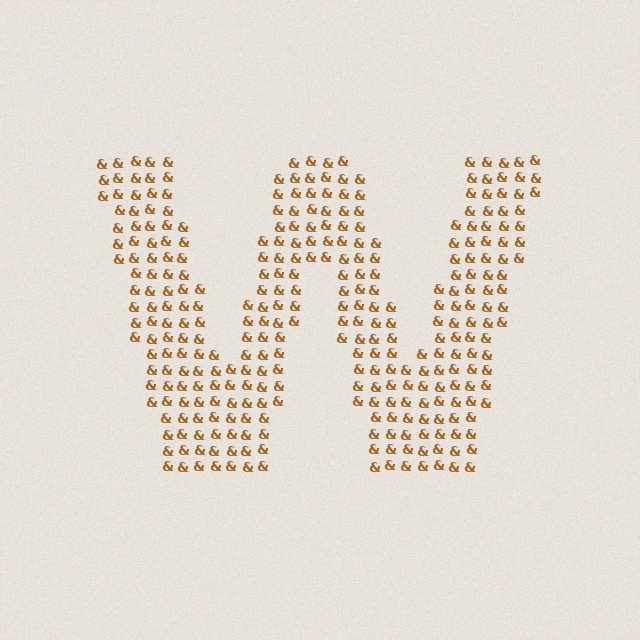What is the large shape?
The large shape is the letter W.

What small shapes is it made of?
It is made of small ampersands.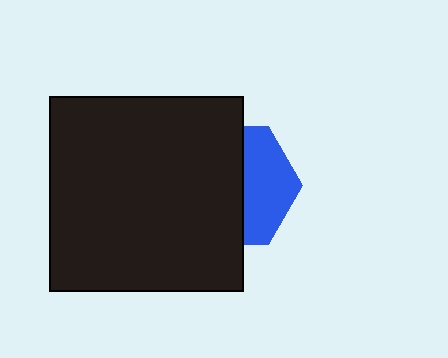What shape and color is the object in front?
The object in front is a black square.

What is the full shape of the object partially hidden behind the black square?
The partially hidden object is a blue hexagon.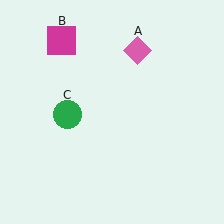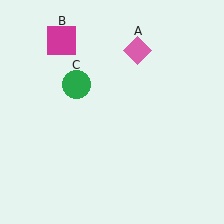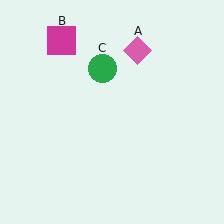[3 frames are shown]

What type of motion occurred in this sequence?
The green circle (object C) rotated clockwise around the center of the scene.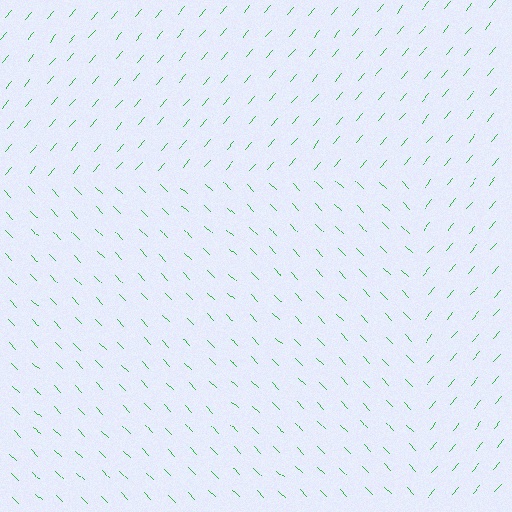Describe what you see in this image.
The image is filled with small green line segments. A rectangle region in the image has lines oriented differently from the surrounding lines, creating a visible texture boundary.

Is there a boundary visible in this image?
Yes, there is a texture boundary formed by a change in line orientation.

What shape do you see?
I see a rectangle.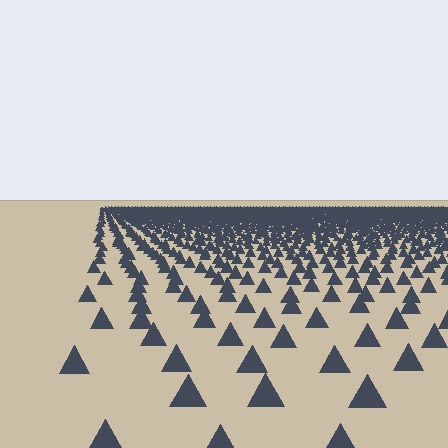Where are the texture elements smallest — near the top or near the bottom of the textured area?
Near the top.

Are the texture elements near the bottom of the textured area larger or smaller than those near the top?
Larger. Near the bottom, elements are closer to the viewer and appear at a bigger on-screen size.